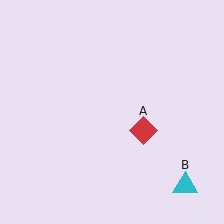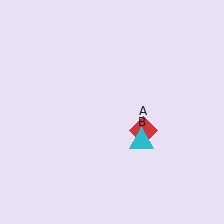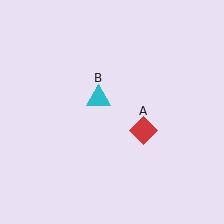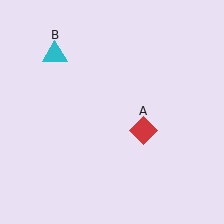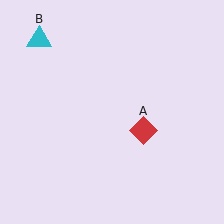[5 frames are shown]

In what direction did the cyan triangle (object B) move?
The cyan triangle (object B) moved up and to the left.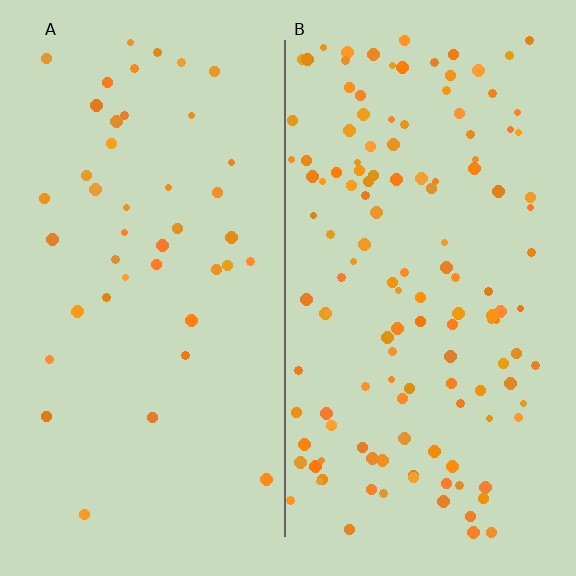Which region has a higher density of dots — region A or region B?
B (the right).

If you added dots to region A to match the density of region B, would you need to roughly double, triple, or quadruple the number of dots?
Approximately triple.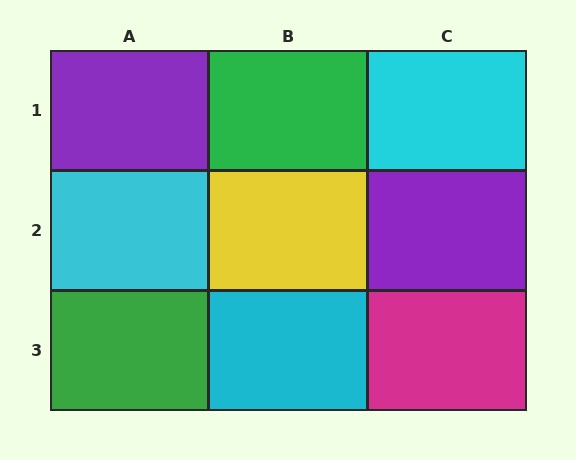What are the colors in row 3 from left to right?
Green, cyan, magenta.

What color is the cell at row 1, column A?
Purple.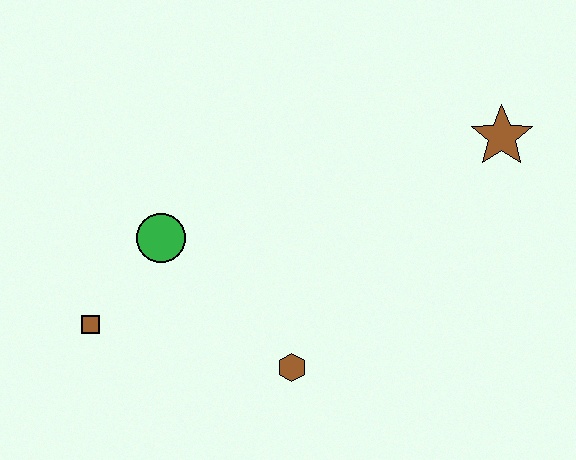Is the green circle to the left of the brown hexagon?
Yes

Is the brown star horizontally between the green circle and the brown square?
No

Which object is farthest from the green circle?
The brown star is farthest from the green circle.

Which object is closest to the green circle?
The brown square is closest to the green circle.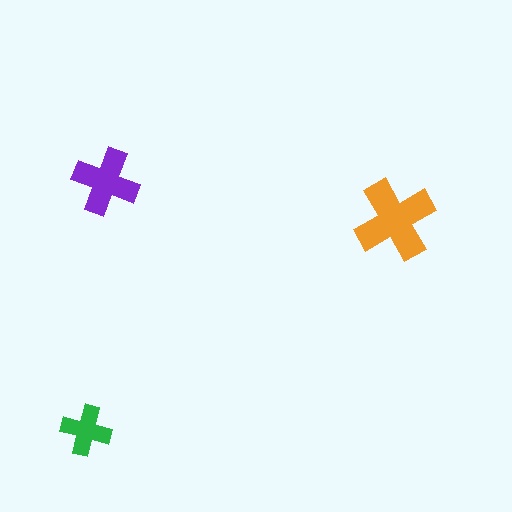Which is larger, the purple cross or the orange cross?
The orange one.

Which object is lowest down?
The green cross is bottommost.